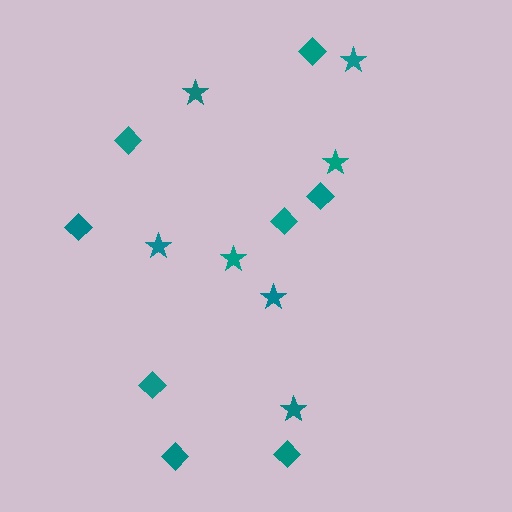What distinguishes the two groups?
There are 2 groups: one group of diamonds (8) and one group of stars (7).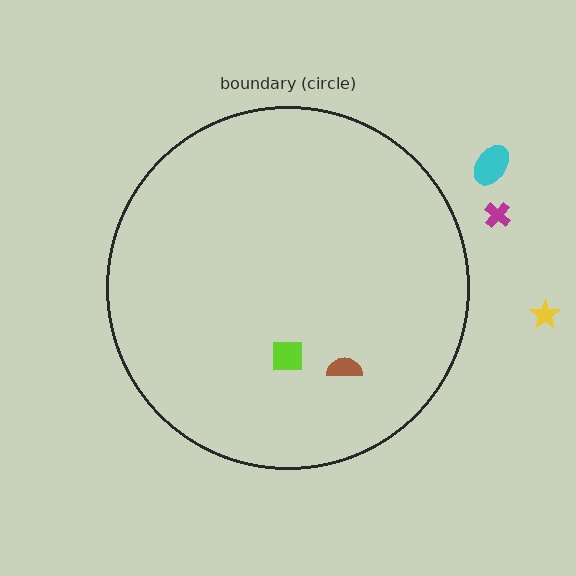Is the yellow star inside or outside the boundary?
Outside.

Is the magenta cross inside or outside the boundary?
Outside.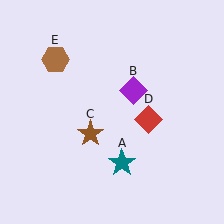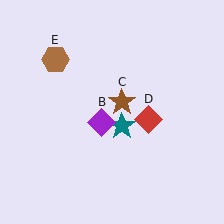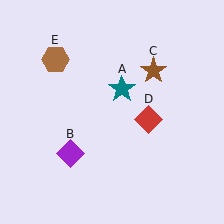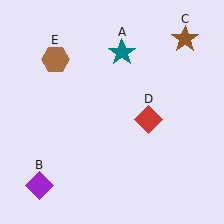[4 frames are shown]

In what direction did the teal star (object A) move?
The teal star (object A) moved up.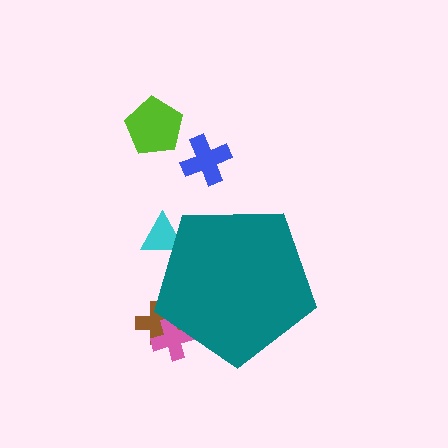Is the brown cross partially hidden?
Yes, the brown cross is partially hidden behind the teal pentagon.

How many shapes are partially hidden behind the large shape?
3 shapes are partially hidden.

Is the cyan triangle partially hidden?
Yes, the cyan triangle is partially hidden behind the teal pentagon.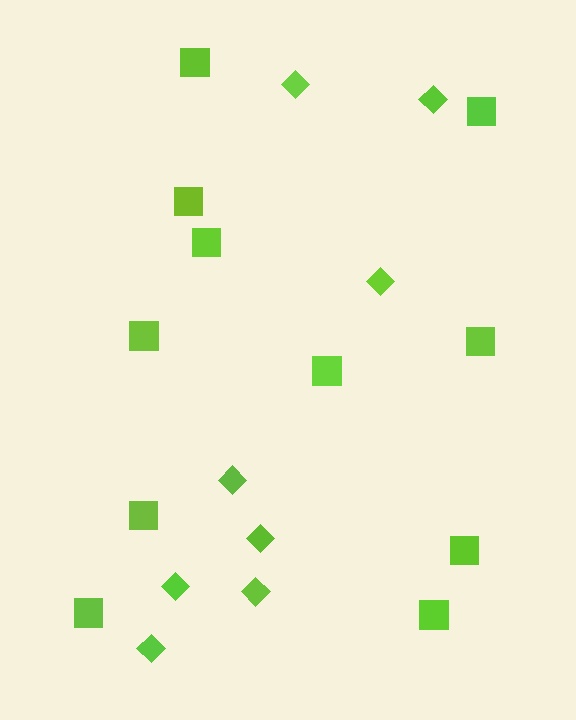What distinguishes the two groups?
There are 2 groups: one group of squares (11) and one group of diamonds (8).